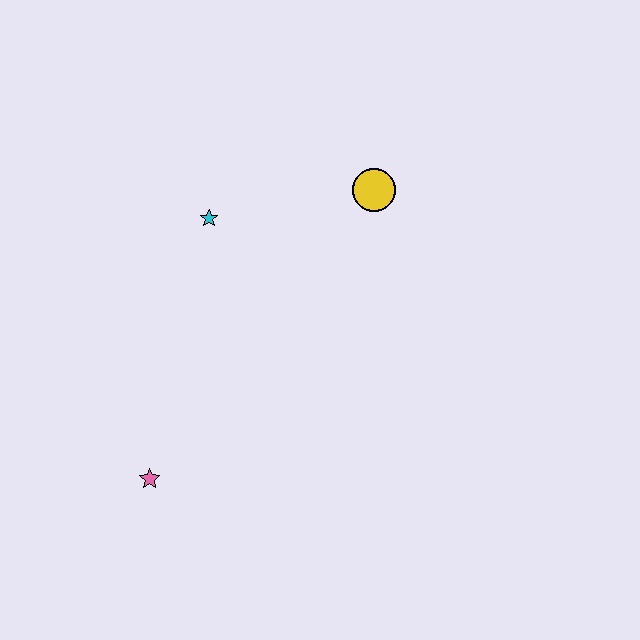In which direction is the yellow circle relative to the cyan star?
The yellow circle is to the right of the cyan star.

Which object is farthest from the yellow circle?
The pink star is farthest from the yellow circle.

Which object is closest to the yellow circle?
The cyan star is closest to the yellow circle.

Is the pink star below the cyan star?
Yes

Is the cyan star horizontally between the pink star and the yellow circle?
Yes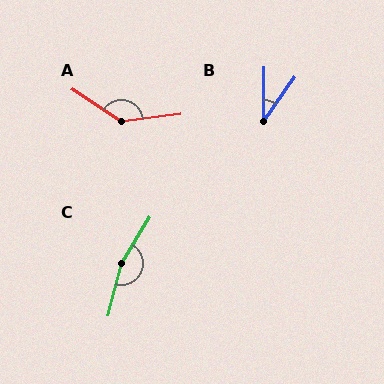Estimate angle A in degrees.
Approximately 139 degrees.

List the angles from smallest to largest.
B (35°), A (139°), C (163°).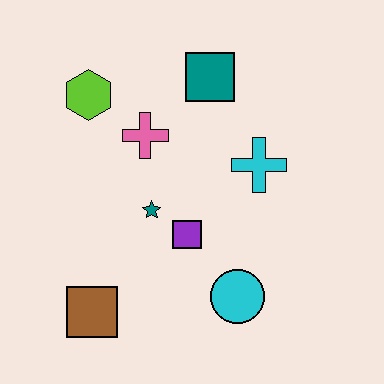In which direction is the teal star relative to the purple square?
The teal star is to the left of the purple square.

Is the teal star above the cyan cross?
No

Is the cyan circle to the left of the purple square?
No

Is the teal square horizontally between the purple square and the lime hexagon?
No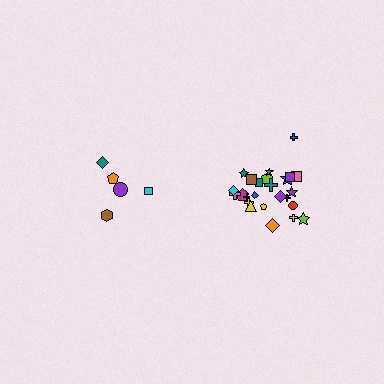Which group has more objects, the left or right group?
The right group.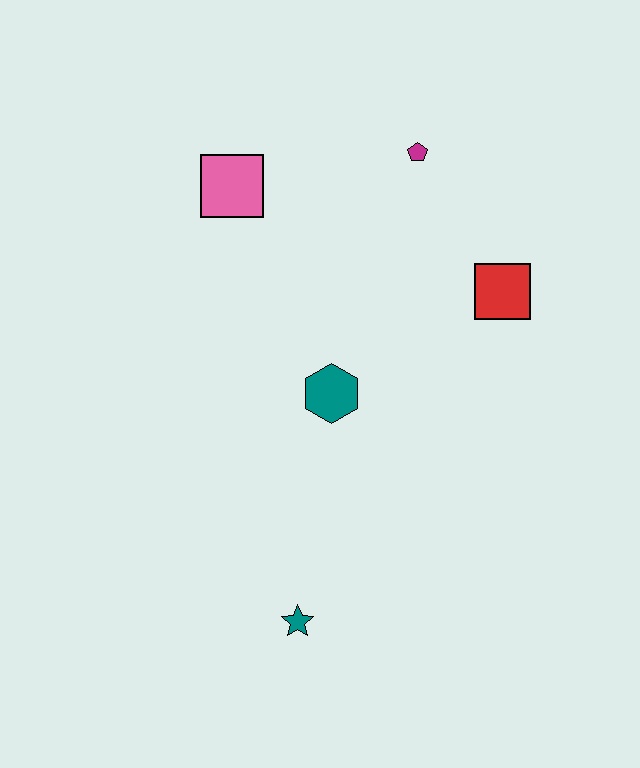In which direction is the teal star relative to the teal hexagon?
The teal star is below the teal hexagon.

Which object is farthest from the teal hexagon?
The magenta pentagon is farthest from the teal hexagon.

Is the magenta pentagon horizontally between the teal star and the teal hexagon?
No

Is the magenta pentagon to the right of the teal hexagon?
Yes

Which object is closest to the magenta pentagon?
The red square is closest to the magenta pentagon.